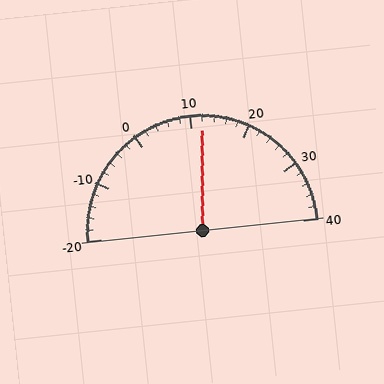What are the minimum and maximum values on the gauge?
The gauge ranges from -20 to 40.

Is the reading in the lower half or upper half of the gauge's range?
The reading is in the upper half of the range (-20 to 40).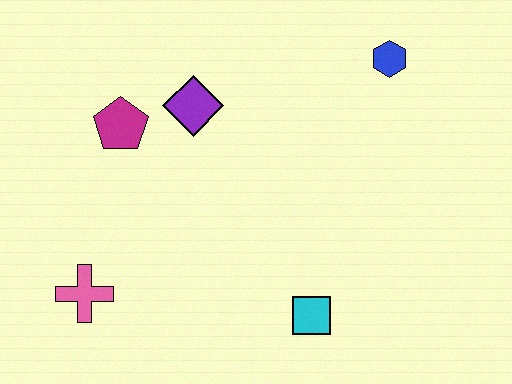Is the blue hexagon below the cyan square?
No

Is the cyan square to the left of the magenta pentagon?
No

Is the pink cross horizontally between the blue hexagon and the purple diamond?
No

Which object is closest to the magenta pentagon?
The purple diamond is closest to the magenta pentagon.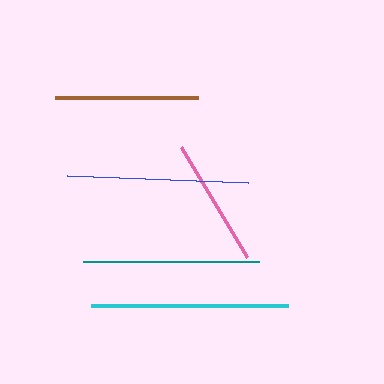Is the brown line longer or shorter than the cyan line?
The cyan line is longer than the brown line.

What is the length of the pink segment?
The pink segment is approximately 128 pixels long.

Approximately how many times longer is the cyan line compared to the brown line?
The cyan line is approximately 1.4 times the length of the brown line.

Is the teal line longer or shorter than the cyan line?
The cyan line is longer than the teal line.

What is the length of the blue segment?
The blue segment is approximately 181 pixels long.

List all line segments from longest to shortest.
From longest to shortest: cyan, blue, teal, brown, pink.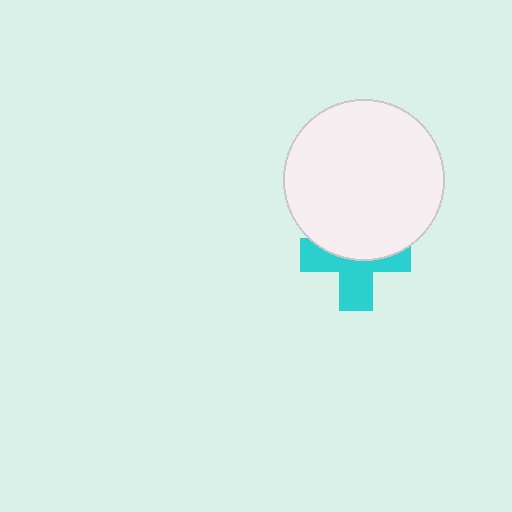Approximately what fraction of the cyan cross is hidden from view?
Roughly 48% of the cyan cross is hidden behind the white circle.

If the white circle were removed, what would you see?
You would see the complete cyan cross.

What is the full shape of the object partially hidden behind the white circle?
The partially hidden object is a cyan cross.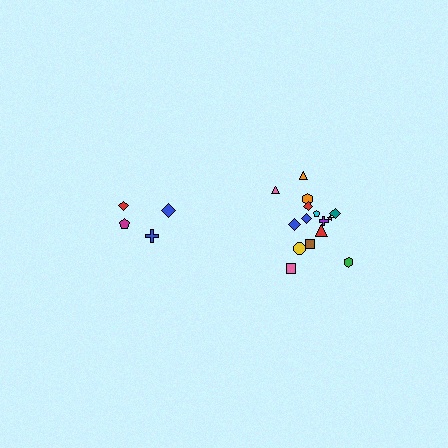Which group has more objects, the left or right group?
The right group.